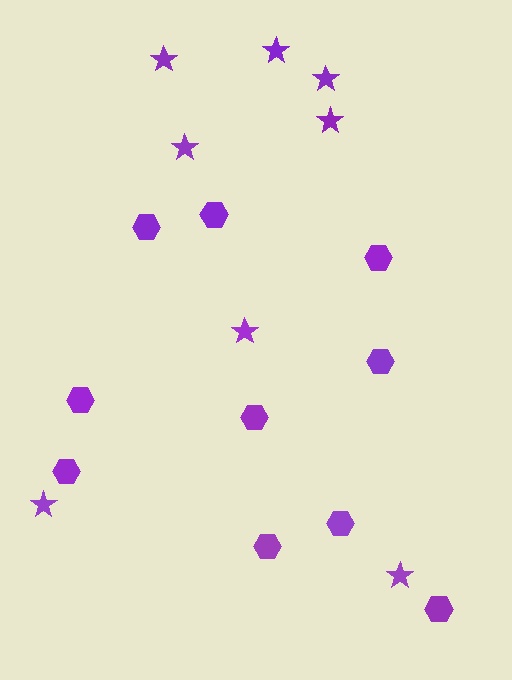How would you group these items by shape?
There are 2 groups: one group of hexagons (10) and one group of stars (8).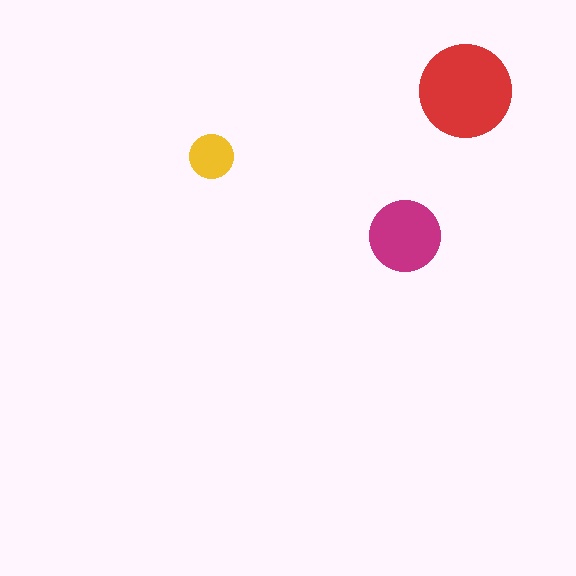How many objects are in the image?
There are 3 objects in the image.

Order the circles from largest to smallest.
the red one, the magenta one, the yellow one.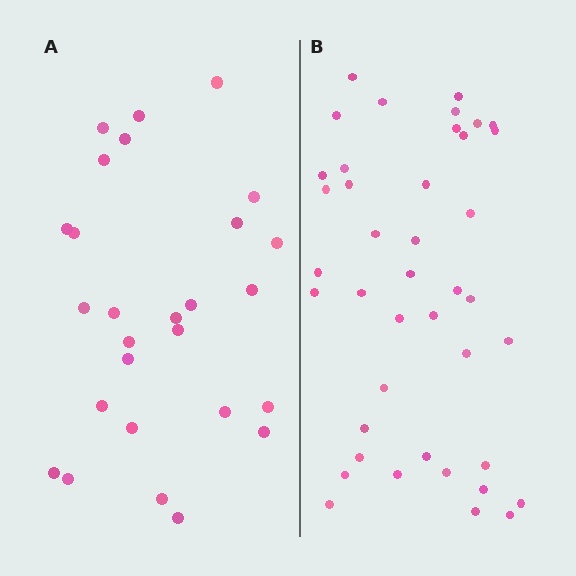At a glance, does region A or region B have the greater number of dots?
Region B (the right region) has more dots.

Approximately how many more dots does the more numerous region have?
Region B has approximately 15 more dots than region A.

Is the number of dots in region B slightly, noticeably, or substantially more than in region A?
Region B has substantially more. The ratio is roughly 1.5 to 1.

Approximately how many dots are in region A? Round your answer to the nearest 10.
About 30 dots. (The exact count is 27, which rounds to 30.)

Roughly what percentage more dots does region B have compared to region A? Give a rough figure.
About 50% more.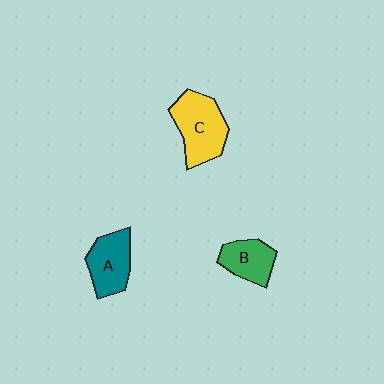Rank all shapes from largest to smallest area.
From largest to smallest: C (yellow), A (teal), B (green).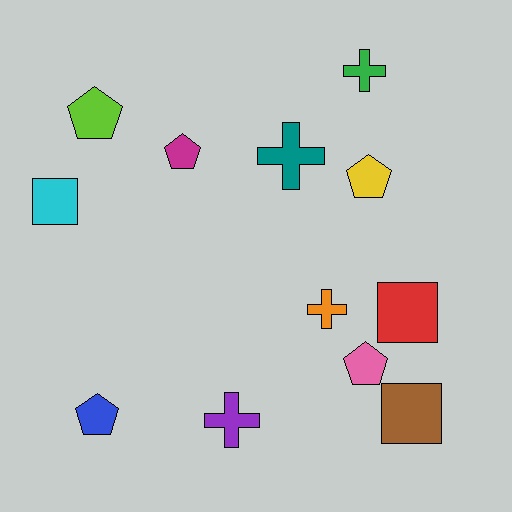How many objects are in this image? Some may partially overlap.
There are 12 objects.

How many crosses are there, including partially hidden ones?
There are 4 crosses.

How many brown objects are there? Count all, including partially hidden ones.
There is 1 brown object.